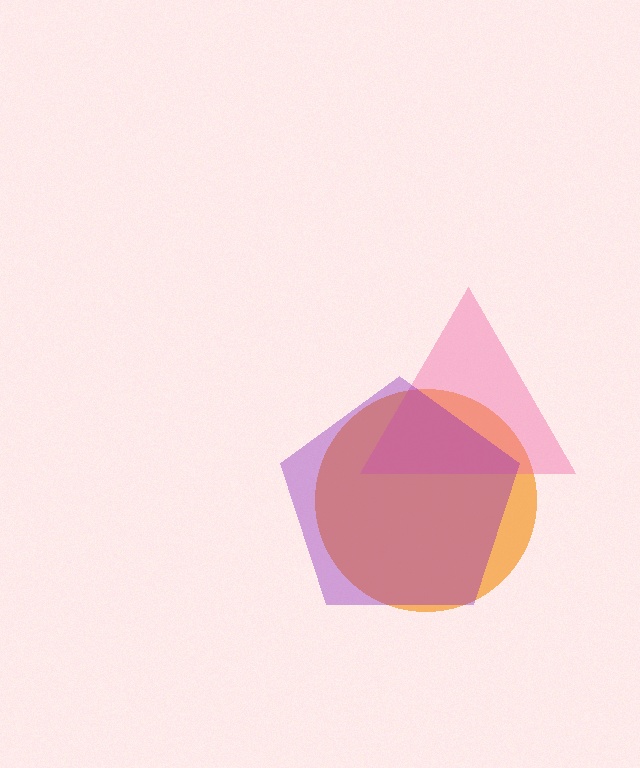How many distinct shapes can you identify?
There are 3 distinct shapes: an orange circle, a pink triangle, a purple pentagon.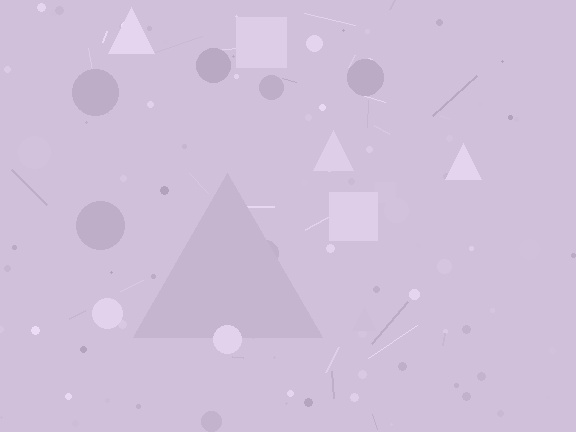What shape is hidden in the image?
A triangle is hidden in the image.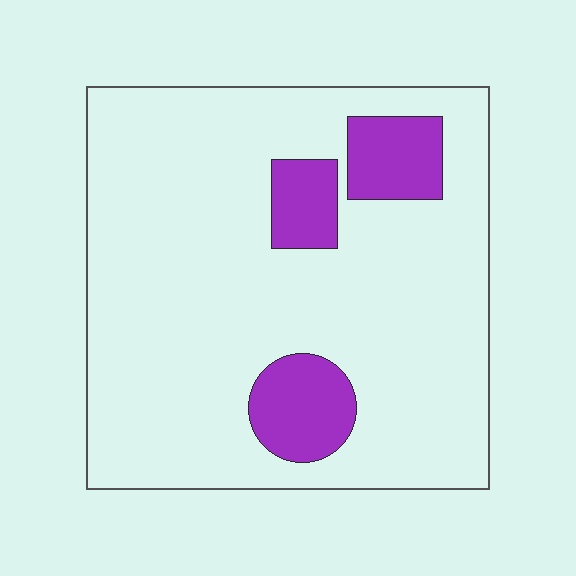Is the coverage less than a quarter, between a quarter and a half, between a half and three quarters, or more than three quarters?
Less than a quarter.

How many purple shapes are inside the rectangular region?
3.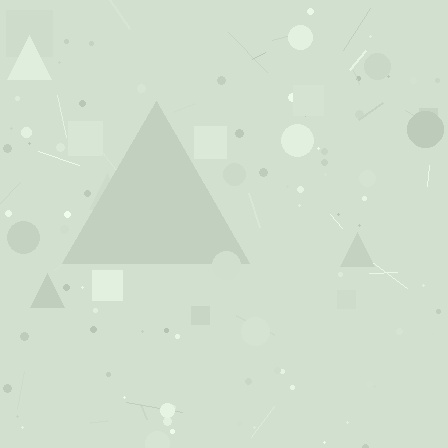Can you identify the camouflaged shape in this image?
The camouflaged shape is a triangle.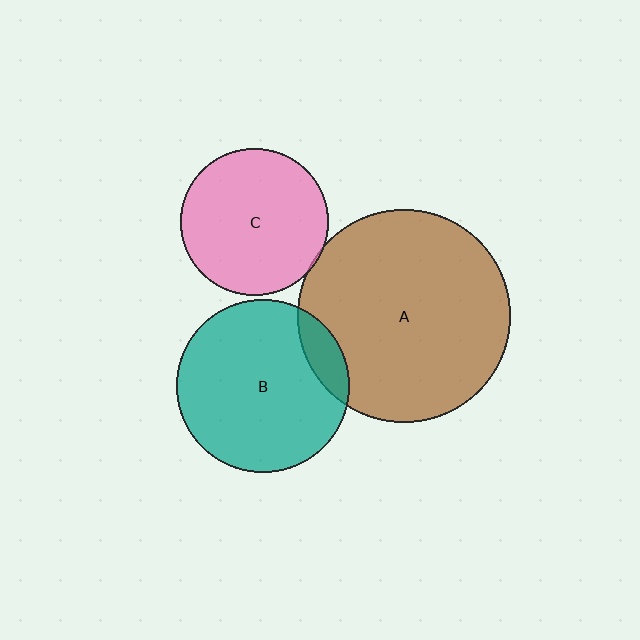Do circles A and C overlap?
Yes.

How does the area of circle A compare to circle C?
Approximately 2.1 times.